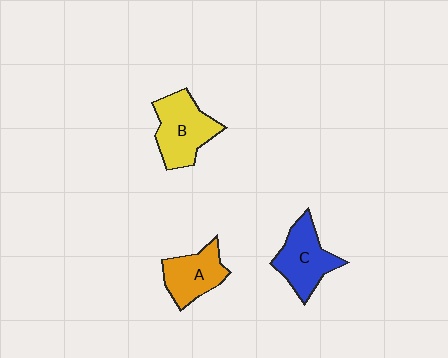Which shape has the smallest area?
Shape A (orange).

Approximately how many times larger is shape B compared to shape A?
Approximately 1.3 times.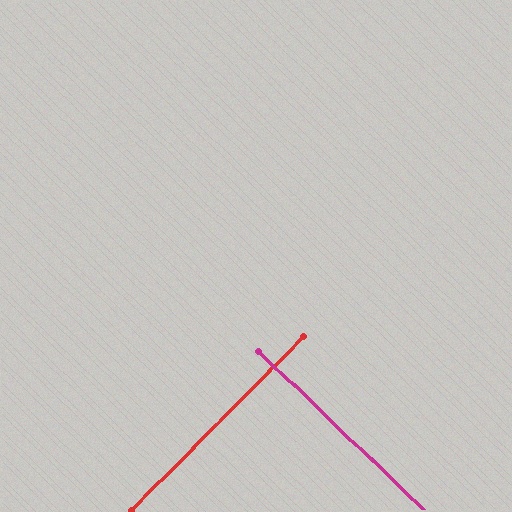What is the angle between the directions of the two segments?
Approximately 89 degrees.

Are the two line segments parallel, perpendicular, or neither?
Perpendicular — they meet at approximately 89°.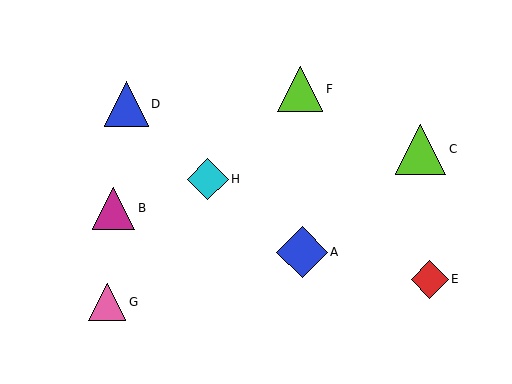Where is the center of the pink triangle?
The center of the pink triangle is at (107, 302).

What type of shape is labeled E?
Shape E is a red diamond.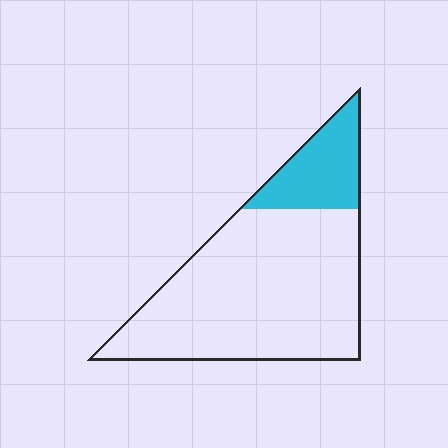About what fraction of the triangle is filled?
About one fifth (1/5).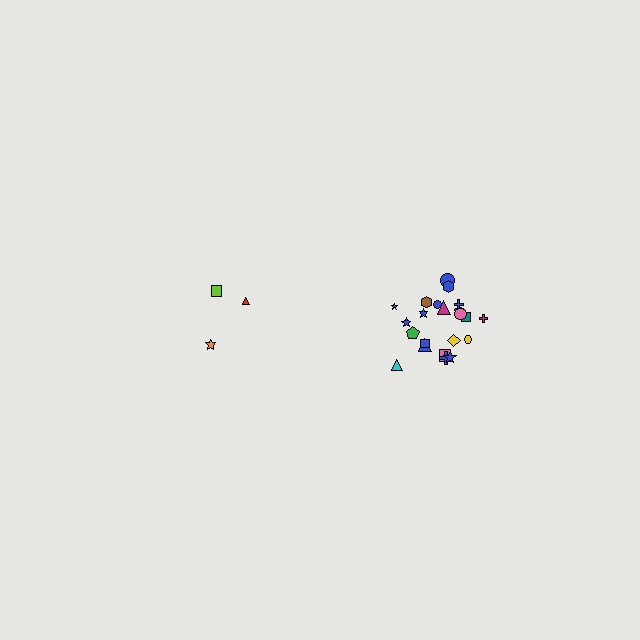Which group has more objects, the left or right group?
The right group.